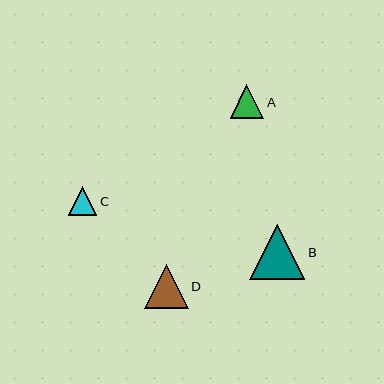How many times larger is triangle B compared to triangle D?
Triangle B is approximately 1.3 times the size of triangle D.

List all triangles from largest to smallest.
From largest to smallest: B, D, A, C.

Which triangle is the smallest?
Triangle C is the smallest with a size of approximately 28 pixels.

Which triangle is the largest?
Triangle B is the largest with a size of approximately 55 pixels.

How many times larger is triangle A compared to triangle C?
Triangle A is approximately 1.2 times the size of triangle C.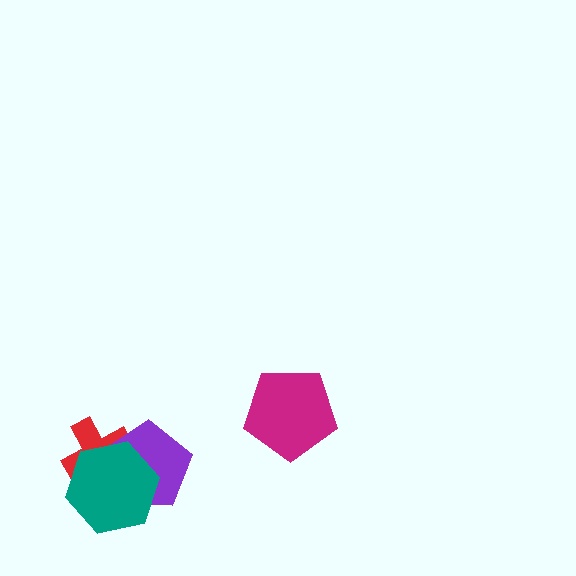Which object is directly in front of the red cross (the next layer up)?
The purple pentagon is directly in front of the red cross.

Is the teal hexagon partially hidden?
No, no other shape covers it.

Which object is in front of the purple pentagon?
The teal hexagon is in front of the purple pentagon.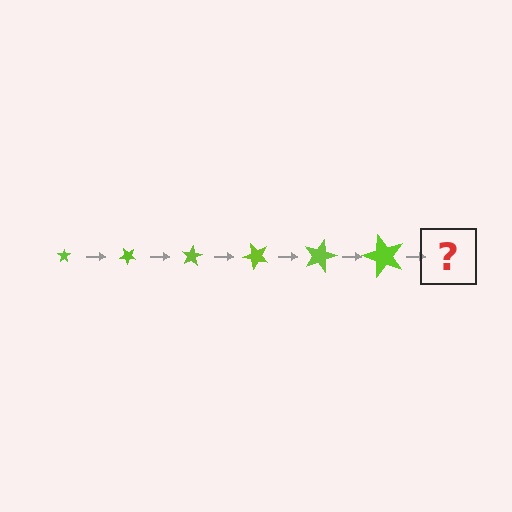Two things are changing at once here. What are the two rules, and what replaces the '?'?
The two rules are that the star grows larger each step and it rotates 40 degrees each step. The '?' should be a star, larger than the previous one and rotated 240 degrees from the start.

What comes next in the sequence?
The next element should be a star, larger than the previous one and rotated 240 degrees from the start.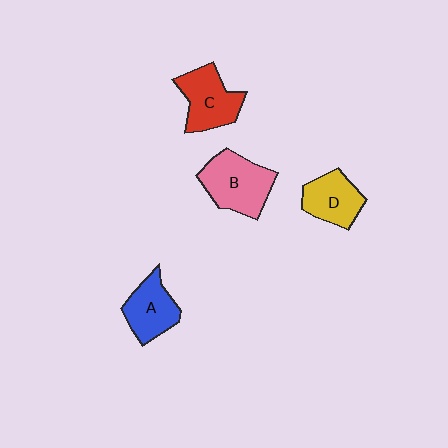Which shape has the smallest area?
Shape D (yellow).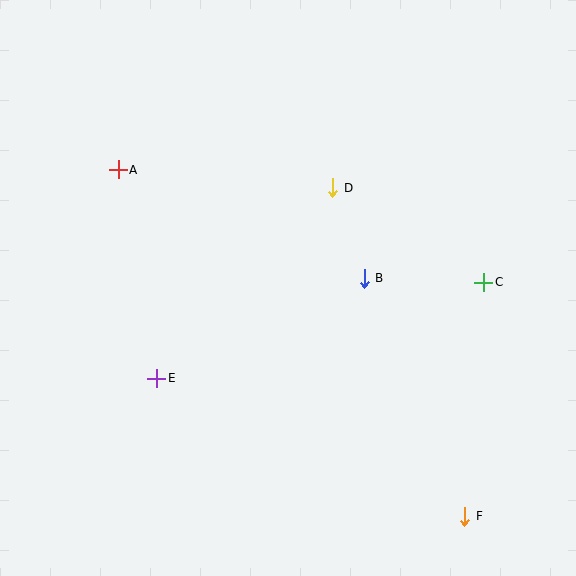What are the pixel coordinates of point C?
Point C is at (484, 282).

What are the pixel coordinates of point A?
Point A is at (118, 170).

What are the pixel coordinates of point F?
Point F is at (465, 516).